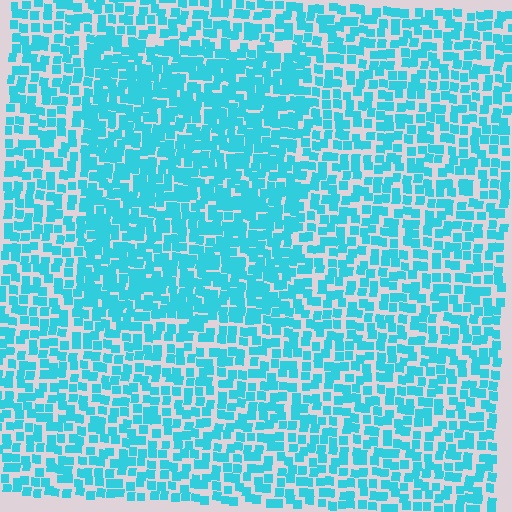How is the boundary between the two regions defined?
The boundary is defined by a change in element density (approximately 1.5x ratio). All elements are the same color, size, and shape.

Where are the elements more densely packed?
The elements are more densely packed inside the rectangle boundary.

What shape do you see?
I see a rectangle.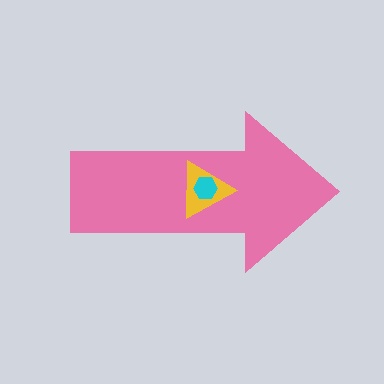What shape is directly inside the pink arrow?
The yellow triangle.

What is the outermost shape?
The pink arrow.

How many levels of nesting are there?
3.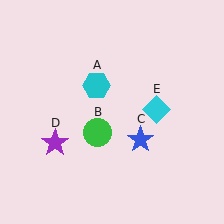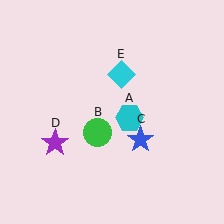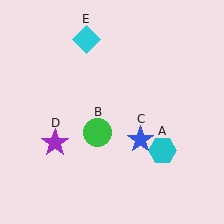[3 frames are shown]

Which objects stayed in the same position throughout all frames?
Green circle (object B) and blue star (object C) and purple star (object D) remained stationary.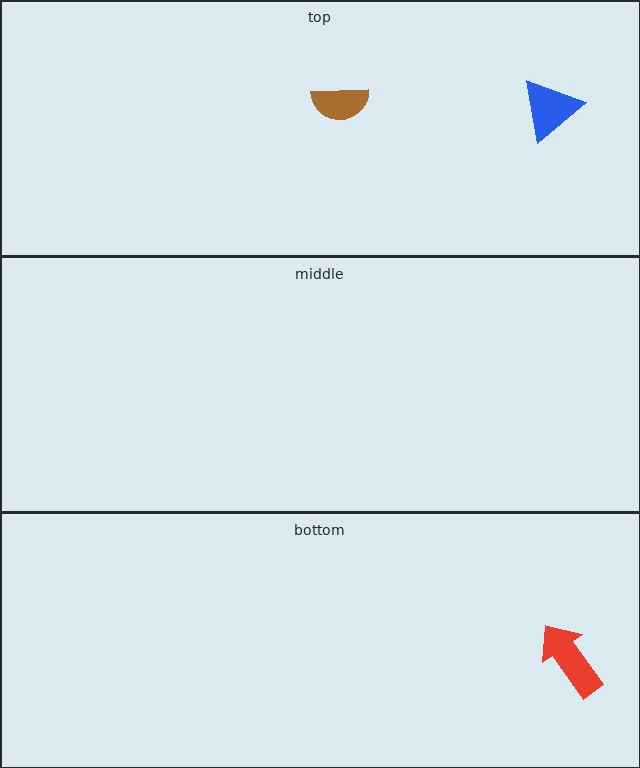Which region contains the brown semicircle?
The top region.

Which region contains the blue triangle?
The top region.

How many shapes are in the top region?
2.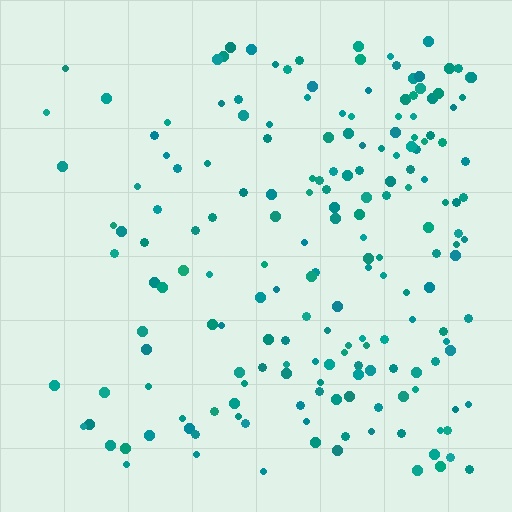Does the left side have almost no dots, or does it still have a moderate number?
Still a moderate number, just noticeably fewer than the right.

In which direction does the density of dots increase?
From left to right, with the right side densest.